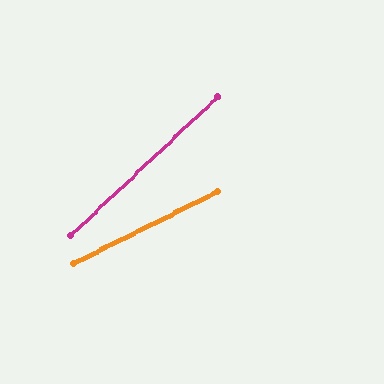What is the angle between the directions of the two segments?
Approximately 17 degrees.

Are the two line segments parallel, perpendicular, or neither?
Neither parallel nor perpendicular — they differ by about 17°.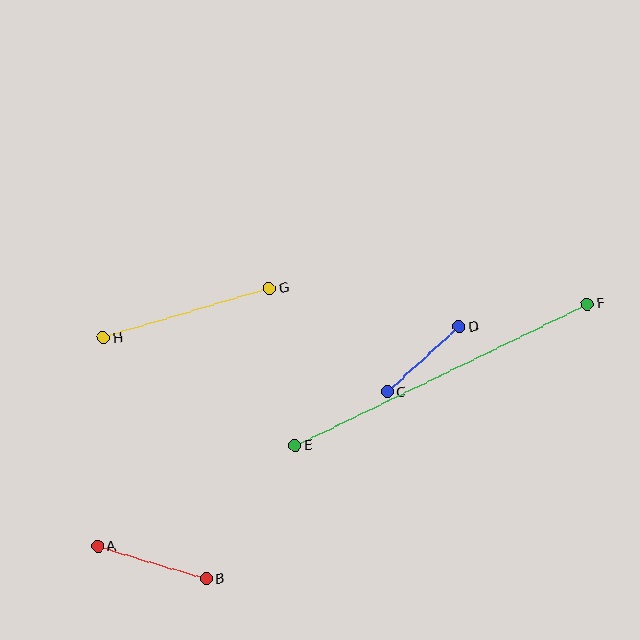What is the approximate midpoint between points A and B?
The midpoint is at approximately (152, 563) pixels.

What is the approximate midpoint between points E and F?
The midpoint is at approximately (441, 375) pixels.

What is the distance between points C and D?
The distance is approximately 97 pixels.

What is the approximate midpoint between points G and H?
The midpoint is at approximately (186, 313) pixels.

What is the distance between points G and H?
The distance is approximately 173 pixels.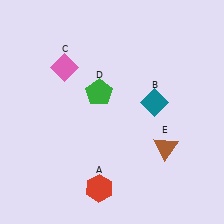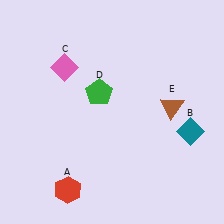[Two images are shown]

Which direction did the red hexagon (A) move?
The red hexagon (A) moved left.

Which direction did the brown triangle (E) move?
The brown triangle (E) moved up.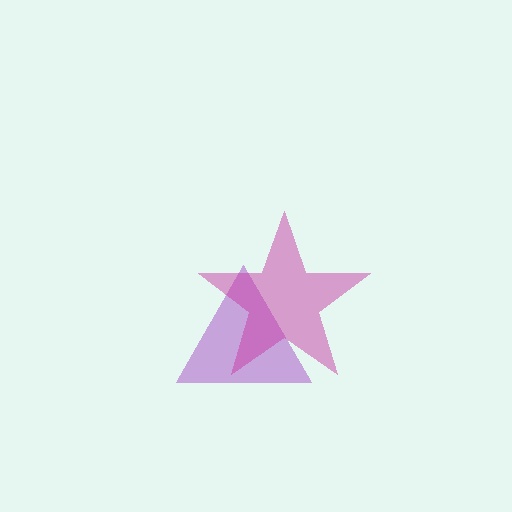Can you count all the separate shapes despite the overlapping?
Yes, there are 2 separate shapes.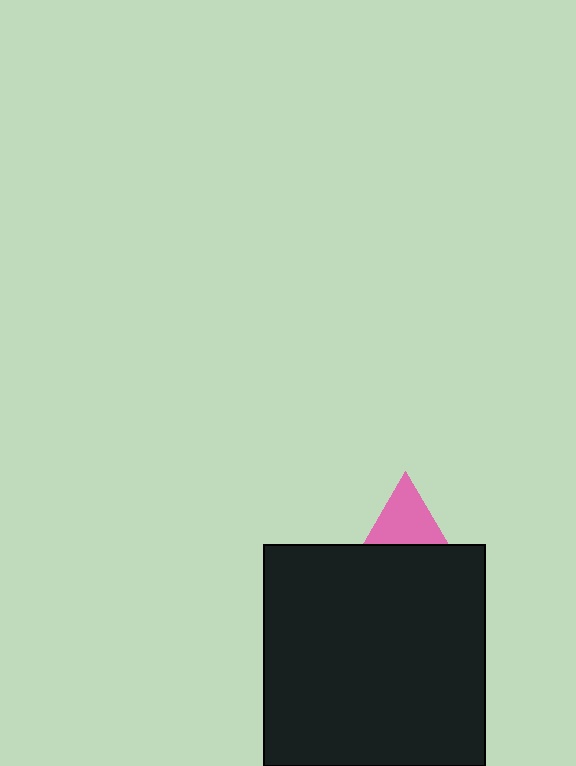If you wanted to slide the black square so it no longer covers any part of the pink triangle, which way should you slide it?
Slide it down — that is the most direct way to separate the two shapes.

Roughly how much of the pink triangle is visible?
About half of it is visible (roughly 50%).